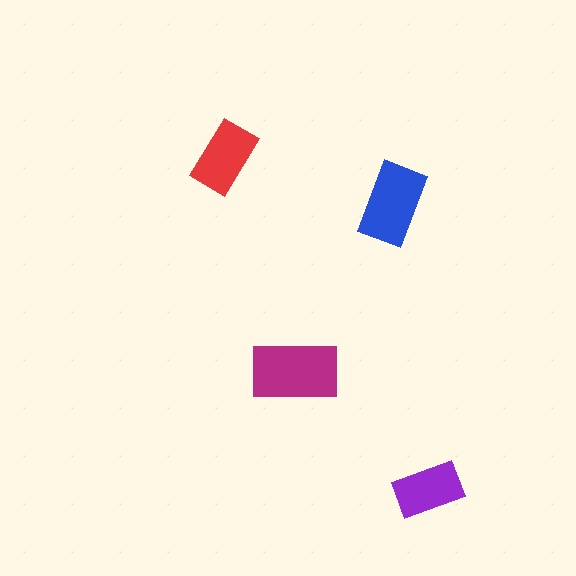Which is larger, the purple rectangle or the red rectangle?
The red one.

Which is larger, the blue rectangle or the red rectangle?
The blue one.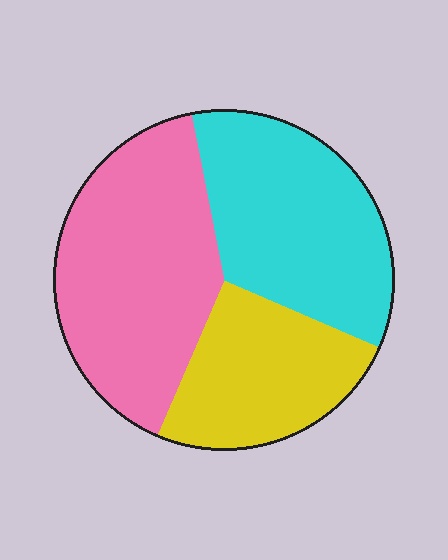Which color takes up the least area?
Yellow, at roughly 25%.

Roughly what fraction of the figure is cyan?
Cyan covers about 35% of the figure.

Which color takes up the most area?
Pink, at roughly 40%.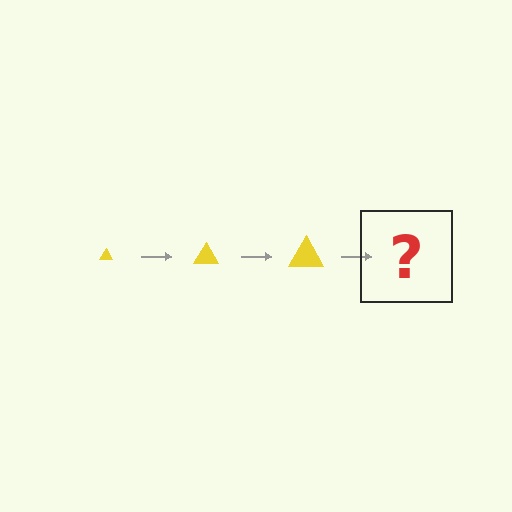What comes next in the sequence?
The next element should be a yellow triangle, larger than the previous one.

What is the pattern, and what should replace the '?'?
The pattern is that the triangle gets progressively larger each step. The '?' should be a yellow triangle, larger than the previous one.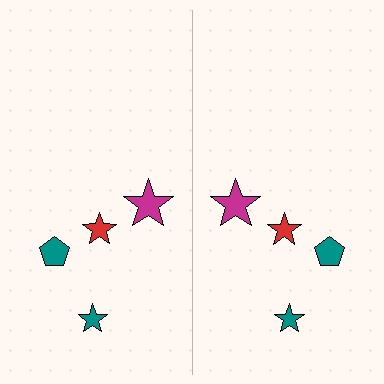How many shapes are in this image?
There are 8 shapes in this image.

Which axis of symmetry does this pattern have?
The pattern has a vertical axis of symmetry running through the center of the image.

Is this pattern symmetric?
Yes, this pattern has bilateral (reflection) symmetry.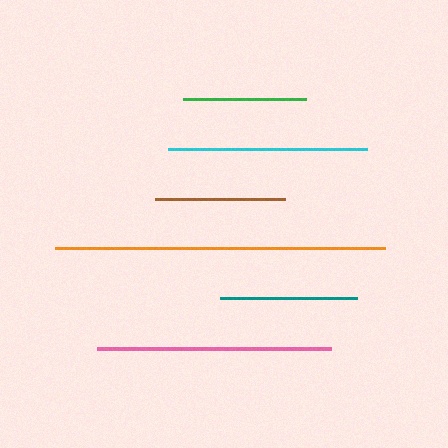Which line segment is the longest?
The orange line is the longest at approximately 329 pixels.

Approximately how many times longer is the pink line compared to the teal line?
The pink line is approximately 1.7 times the length of the teal line.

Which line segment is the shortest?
The green line is the shortest at approximately 123 pixels.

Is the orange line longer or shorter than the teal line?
The orange line is longer than the teal line.